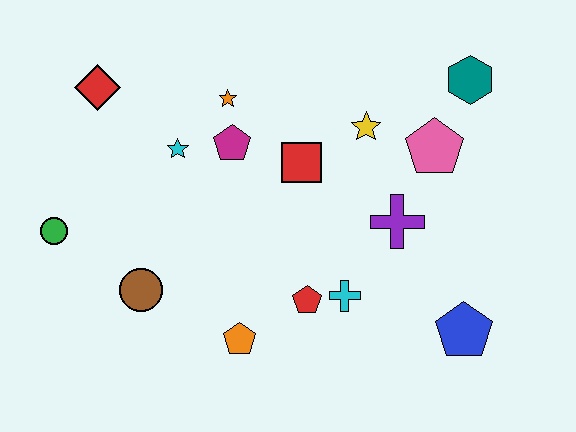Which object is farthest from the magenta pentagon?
The blue pentagon is farthest from the magenta pentagon.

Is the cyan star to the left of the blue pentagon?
Yes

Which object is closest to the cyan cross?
The red pentagon is closest to the cyan cross.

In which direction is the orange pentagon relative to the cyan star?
The orange pentagon is below the cyan star.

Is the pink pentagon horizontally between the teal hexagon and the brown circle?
Yes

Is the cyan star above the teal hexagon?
No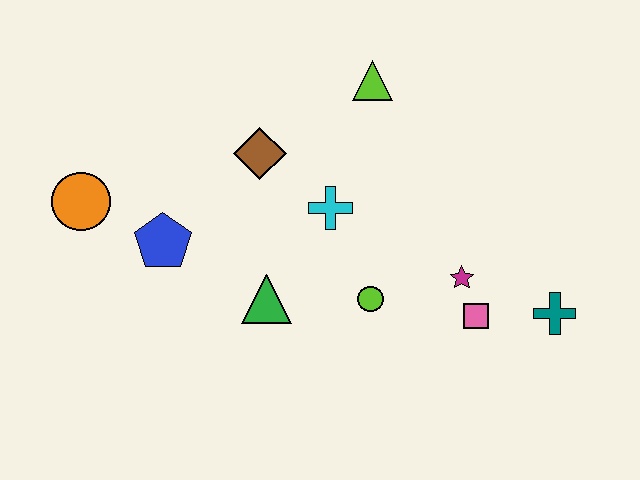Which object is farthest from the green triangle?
The teal cross is farthest from the green triangle.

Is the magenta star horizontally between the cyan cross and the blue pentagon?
No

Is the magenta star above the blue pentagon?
No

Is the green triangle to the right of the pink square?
No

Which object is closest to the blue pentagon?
The orange circle is closest to the blue pentagon.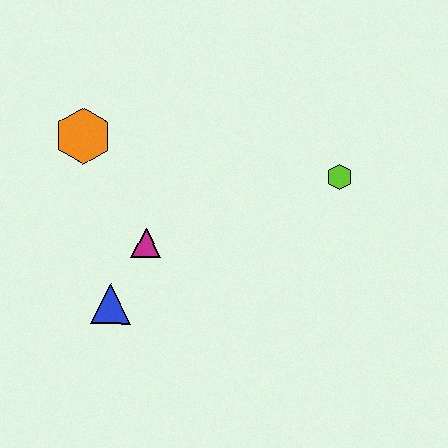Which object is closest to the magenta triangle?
The blue triangle is closest to the magenta triangle.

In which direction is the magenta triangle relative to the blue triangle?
The magenta triangle is above the blue triangle.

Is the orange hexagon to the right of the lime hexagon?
No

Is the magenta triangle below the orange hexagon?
Yes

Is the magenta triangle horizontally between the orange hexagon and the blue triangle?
No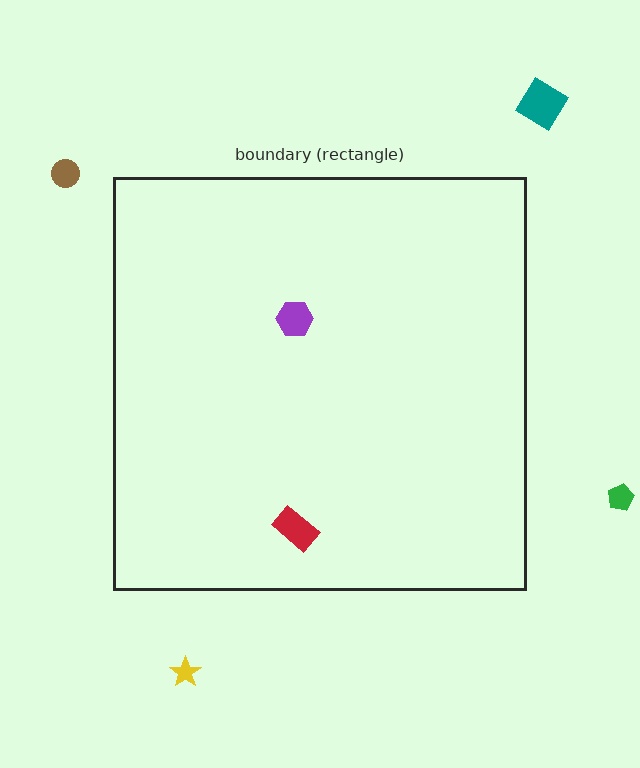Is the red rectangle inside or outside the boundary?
Inside.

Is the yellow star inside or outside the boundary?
Outside.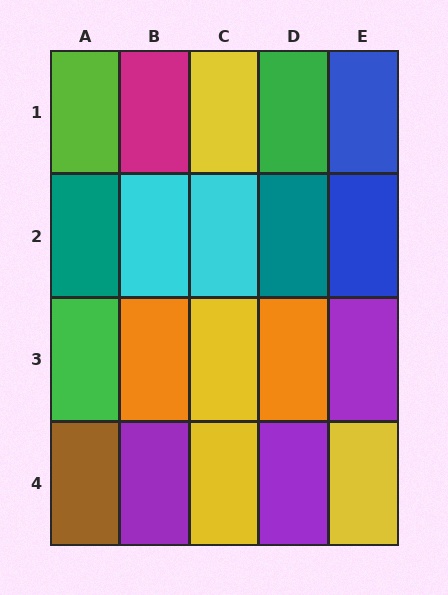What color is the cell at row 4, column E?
Yellow.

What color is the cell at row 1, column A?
Lime.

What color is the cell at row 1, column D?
Green.